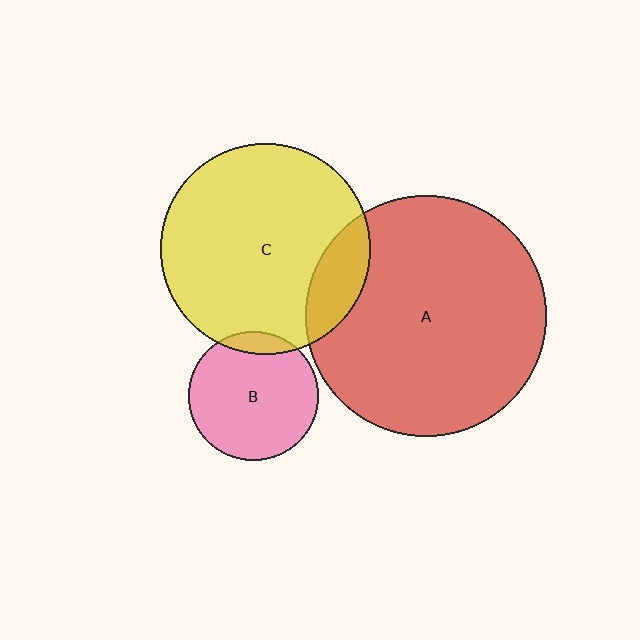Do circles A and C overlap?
Yes.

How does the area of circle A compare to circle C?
Approximately 1.3 times.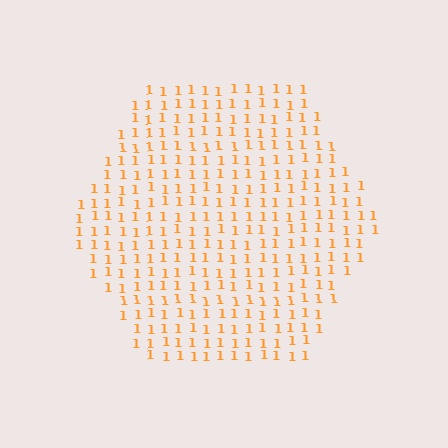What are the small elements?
The small elements are digit 1's.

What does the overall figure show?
The overall figure shows a hexagon.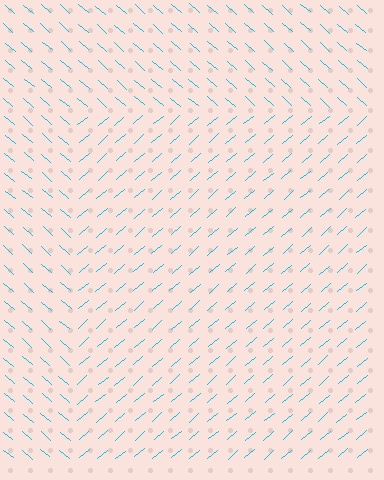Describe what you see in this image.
The image is filled with small cyan line segments. A rectangle region in the image has lines oriented differently from the surrounding lines, creating a visible texture boundary.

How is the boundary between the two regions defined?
The boundary is defined purely by a change in line orientation (approximately 81 degrees difference). All lines are the same color and thickness.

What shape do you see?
I see a rectangle.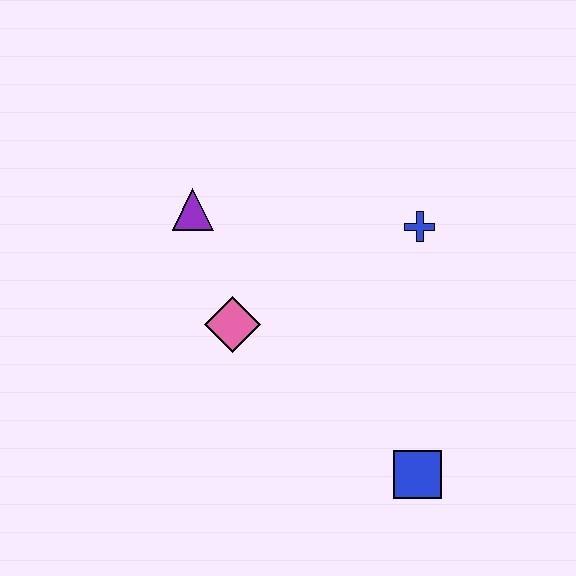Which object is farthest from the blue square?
The purple triangle is farthest from the blue square.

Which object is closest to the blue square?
The pink diamond is closest to the blue square.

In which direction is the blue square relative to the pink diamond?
The blue square is to the right of the pink diamond.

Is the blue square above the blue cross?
No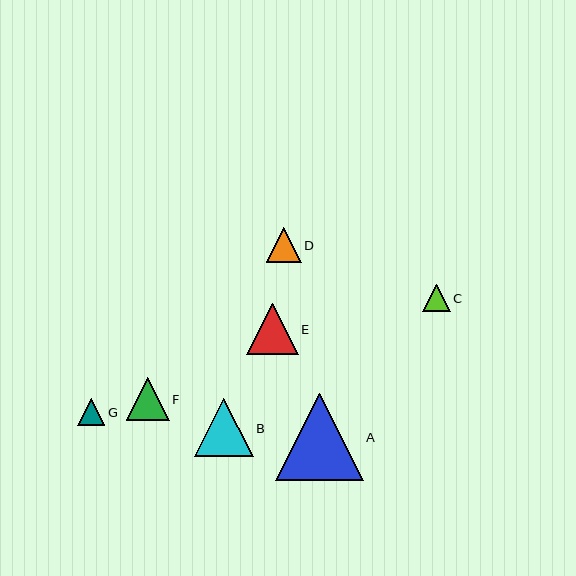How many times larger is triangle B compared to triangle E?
Triangle B is approximately 1.1 times the size of triangle E.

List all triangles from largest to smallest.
From largest to smallest: A, B, E, F, D, C, G.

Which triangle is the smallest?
Triangle G is the smallest with a size of approximately 27 pixels.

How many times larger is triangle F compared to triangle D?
Triangle F is approximately 1.2 times the size of triangle D.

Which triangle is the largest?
Triangle A is the largest with a size of approximately 88 pixels.